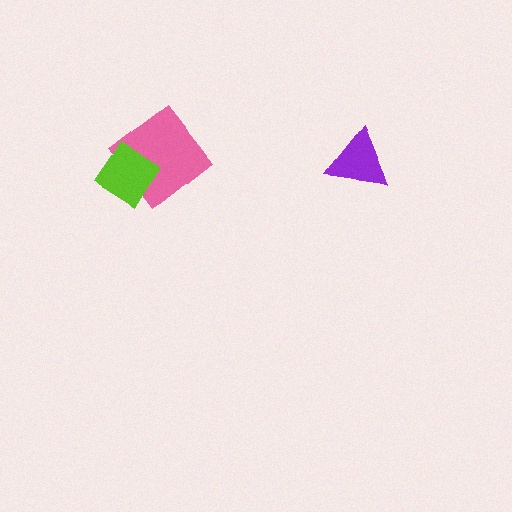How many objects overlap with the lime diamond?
1 object overlaps with the lime diamond.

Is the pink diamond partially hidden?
Yes, it is partially covered by another shape.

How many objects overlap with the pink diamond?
1 object overlaps with the pink diamond.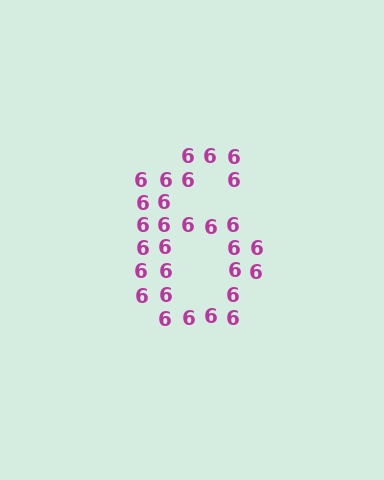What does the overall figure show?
The overall figure shows the digit 6.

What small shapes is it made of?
It is made of small digit 6's.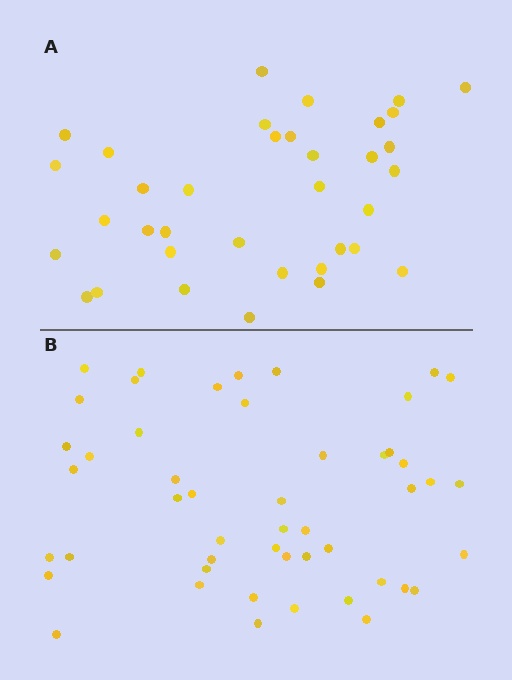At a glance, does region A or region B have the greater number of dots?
Region B (the bottom region) has more dots.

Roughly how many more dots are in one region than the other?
Region B has approximately 15 more dots than region A.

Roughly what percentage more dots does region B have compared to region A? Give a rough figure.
About 35% more.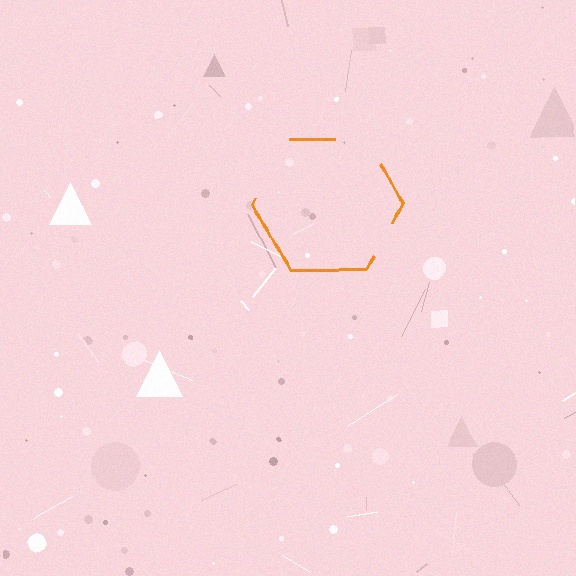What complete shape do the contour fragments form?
The contour fragments form a hexagon.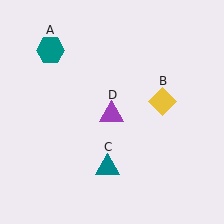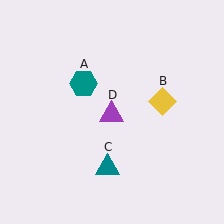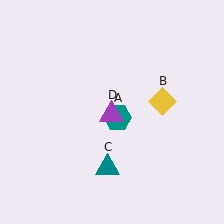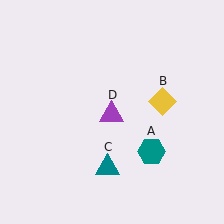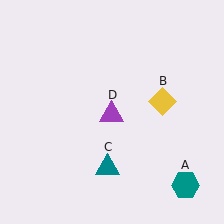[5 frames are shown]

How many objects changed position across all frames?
1 object changed position: teal hexagon (object A).